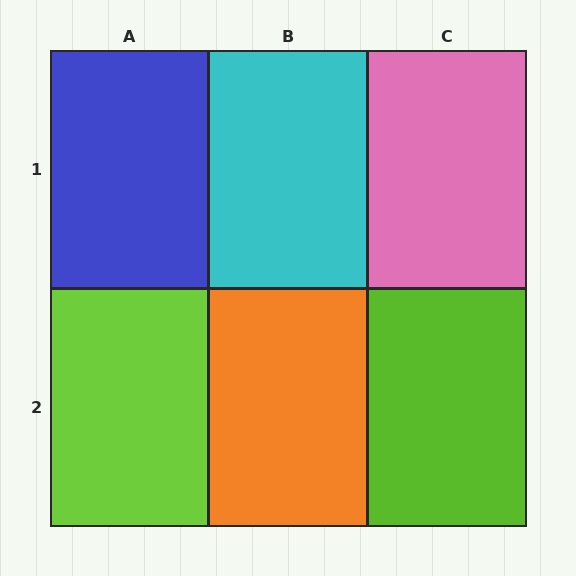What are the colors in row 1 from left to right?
Blue, cyan, pink.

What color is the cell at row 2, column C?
Lime.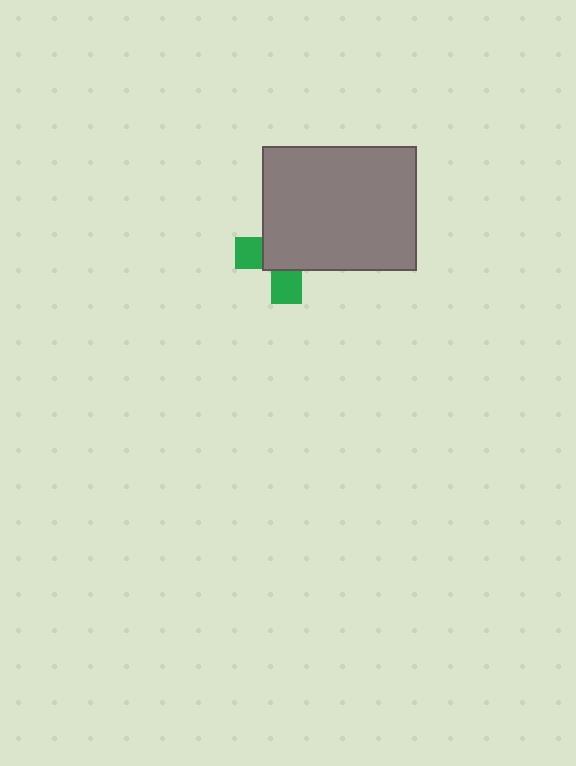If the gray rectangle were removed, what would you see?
You would see the complete green cross.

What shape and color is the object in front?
The object in front is a gray rectangle.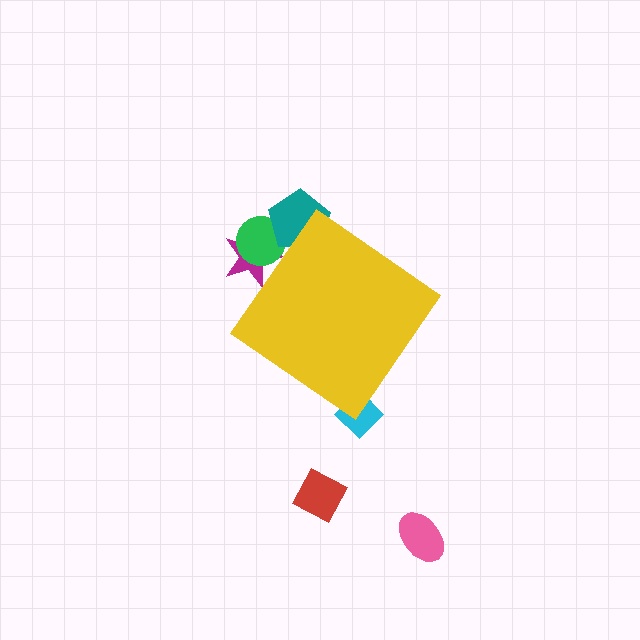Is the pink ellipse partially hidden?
No, the pink ellipse is fully visible.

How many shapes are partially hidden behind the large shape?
4 shapes are partially hidden.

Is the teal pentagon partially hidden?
Yes, the teal pentagon is partially hidden behind the yellow diamond.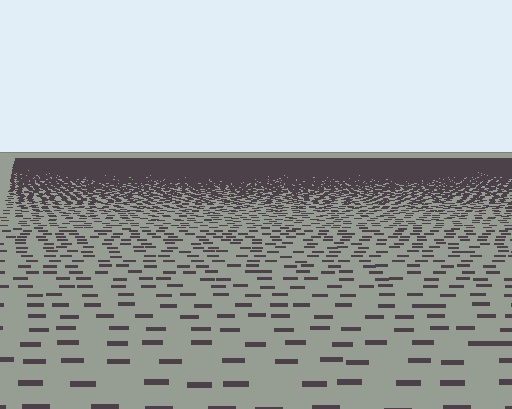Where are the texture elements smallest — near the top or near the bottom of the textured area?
Near the top.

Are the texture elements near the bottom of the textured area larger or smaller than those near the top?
Larger. Near the bottom, elements are closer to the viewer and appear at a bigger on-screen size.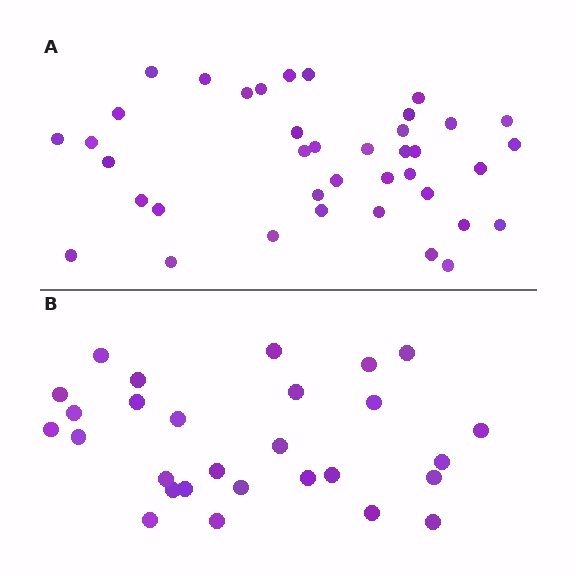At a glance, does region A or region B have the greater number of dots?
Region A (the top region) has more dots.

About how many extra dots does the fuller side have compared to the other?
Region A has roughly 12 or so more dots than region B.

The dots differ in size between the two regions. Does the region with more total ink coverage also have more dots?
No. Region B has more total ink coverage because its dots are larger, but region A actually contains more individual dots. Total area can be misleading — the number of items is what matters here.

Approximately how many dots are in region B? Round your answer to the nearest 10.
About 30 dots. (The exact count is 28, which rounds to 30.)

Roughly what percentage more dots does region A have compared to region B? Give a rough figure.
About 40% more.